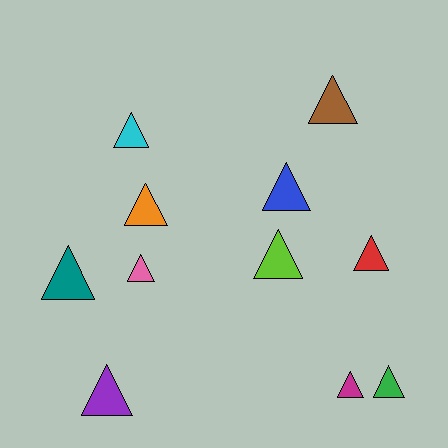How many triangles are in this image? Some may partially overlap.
There are 11 triangles.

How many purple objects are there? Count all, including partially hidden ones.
There is 1 purple object.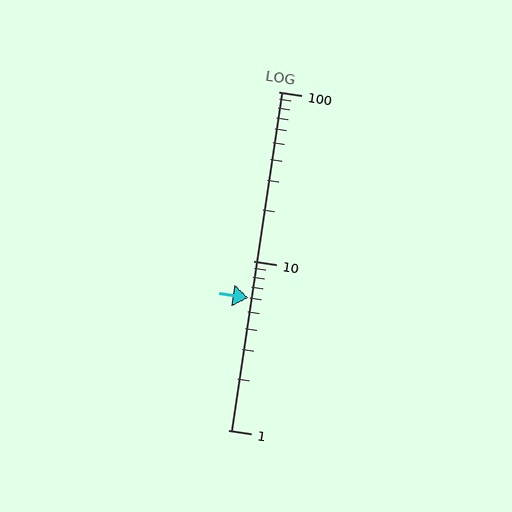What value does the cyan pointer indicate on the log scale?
The pointer indicates approximately 6.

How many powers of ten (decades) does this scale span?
The scale spans 2 decades, from 1 to 100.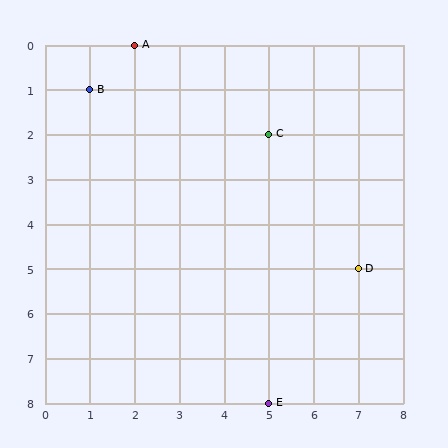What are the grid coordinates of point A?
Point A is at grid coordinates (2, 0).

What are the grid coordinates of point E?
Point E is at grid coordinates (5, 8).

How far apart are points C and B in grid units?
Points C and B are 4 columns and 1 row apart (about 4.1 grid units diagonally).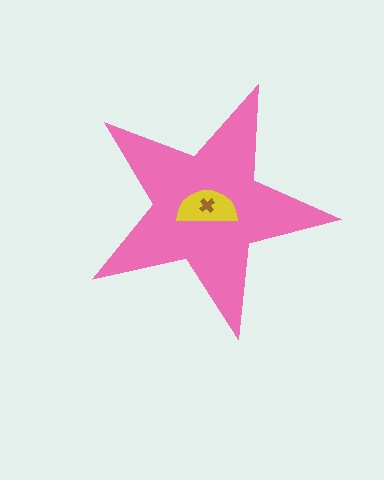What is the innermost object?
The brown cross.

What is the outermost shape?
The pink star.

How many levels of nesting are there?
3.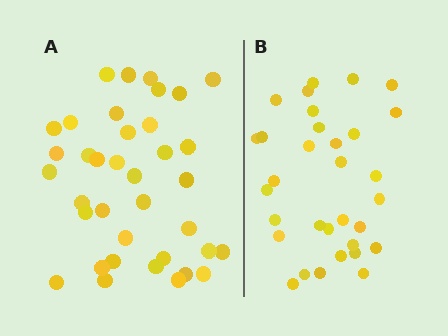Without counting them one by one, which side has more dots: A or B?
Region A (the left region) has more dots.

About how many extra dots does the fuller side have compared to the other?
Region A has about 5 more dots than region B.